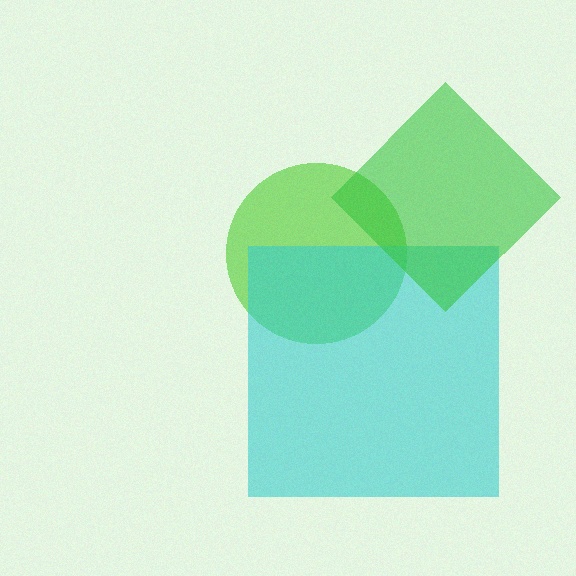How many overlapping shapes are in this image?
There are 3 overlapping shapes in the image.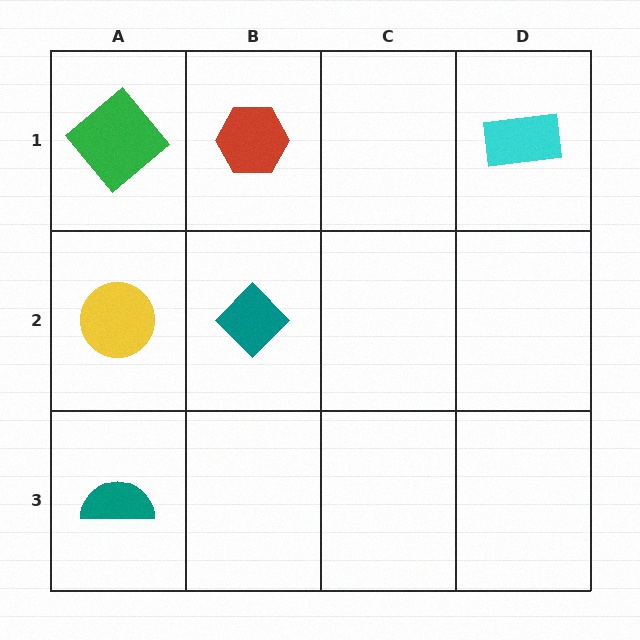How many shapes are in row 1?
3 shapes.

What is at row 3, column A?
A teal semicircle.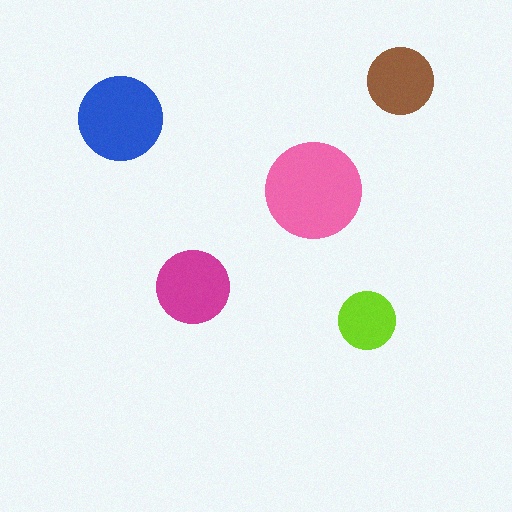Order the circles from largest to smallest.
the pink one, the blue one, the magenta one, the brown one, the lime one.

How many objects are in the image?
There are 5 objects in the image.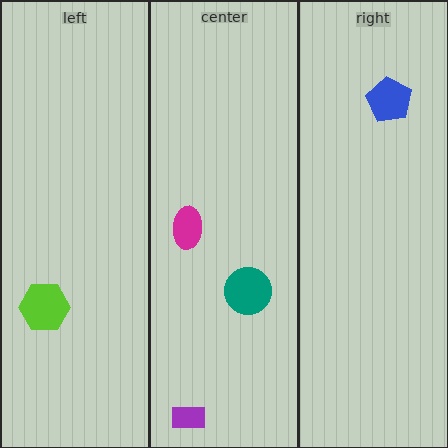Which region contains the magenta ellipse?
The center region.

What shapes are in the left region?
The lime hexagon.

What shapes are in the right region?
The blue pentagon.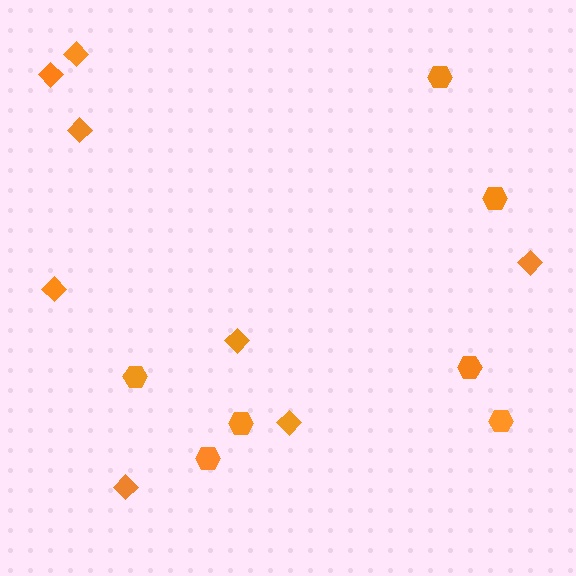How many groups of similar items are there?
There are 2 groups: one group of diamonds (8) and one group of hexagons (7).